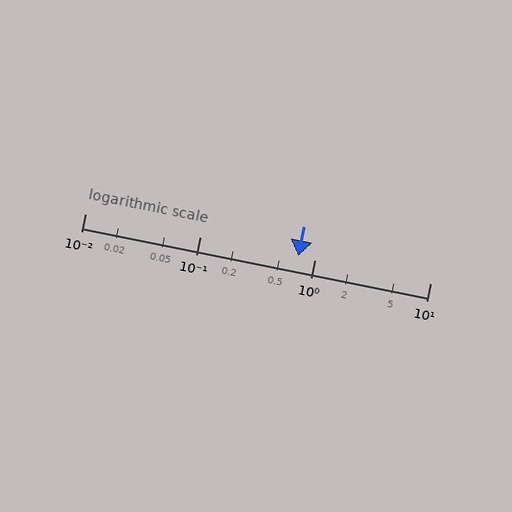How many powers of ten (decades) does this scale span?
The scale spans 3 decades, from 0.01 to 10.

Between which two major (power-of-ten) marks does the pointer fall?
The pointer is between 0.1 and 1.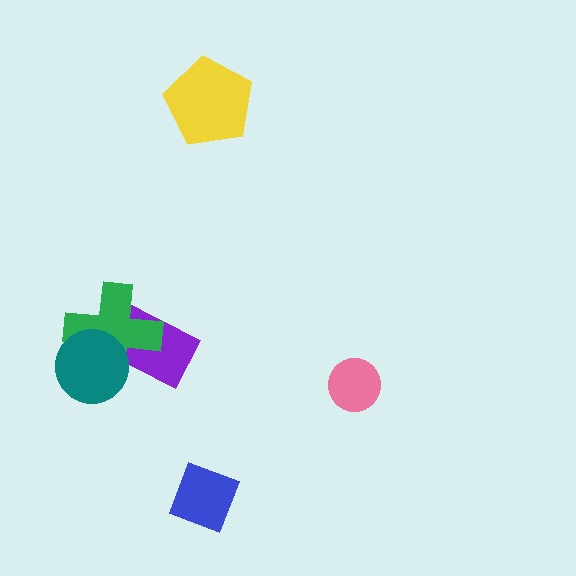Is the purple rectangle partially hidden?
Yes, it is partially covered by another shape.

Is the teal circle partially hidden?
No, no other shape covers it.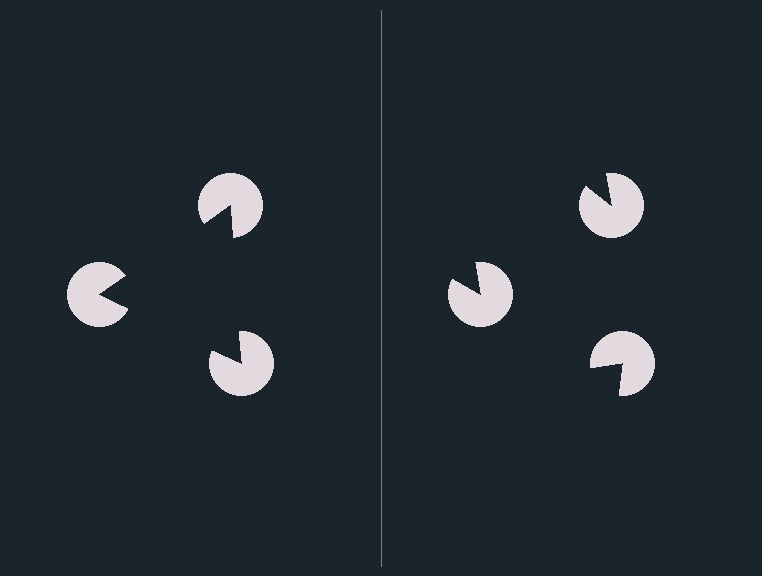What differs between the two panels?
The pac-man discs are positioned identically on both sides; only the wedge orientations differ. On the left they align to a triangle; on the right they are misaligned.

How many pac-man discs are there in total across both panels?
6 — 3 on each side.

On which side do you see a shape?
An illusory triangle appears on the left side. On the right side the wedge cuts are rotated, so no coherent shape forms.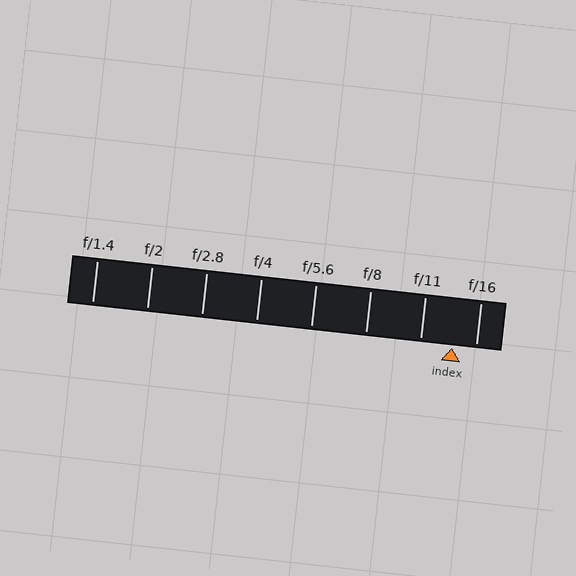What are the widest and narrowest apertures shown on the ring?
The widest aperture shown is f/1.4 and the narrowest is f/16.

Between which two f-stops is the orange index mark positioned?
The index mark is between f/11 and f/16.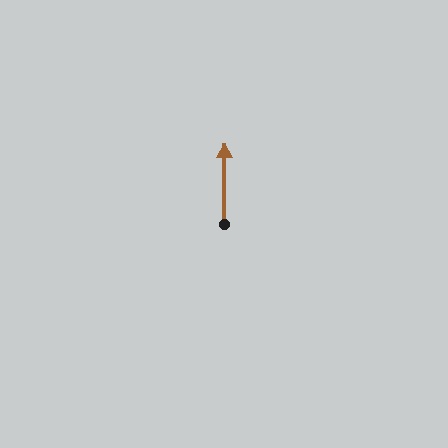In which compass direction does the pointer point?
North.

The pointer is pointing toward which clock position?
Roughly 12 o'clock.